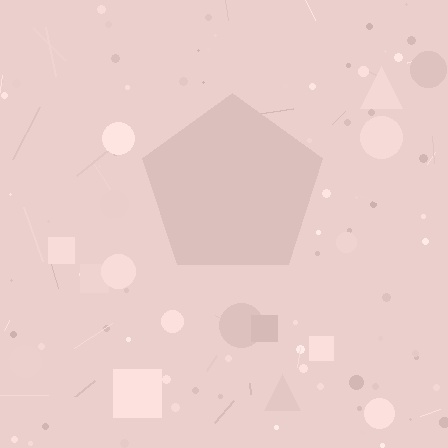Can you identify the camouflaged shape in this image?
The camouflaged shape is a pentagon.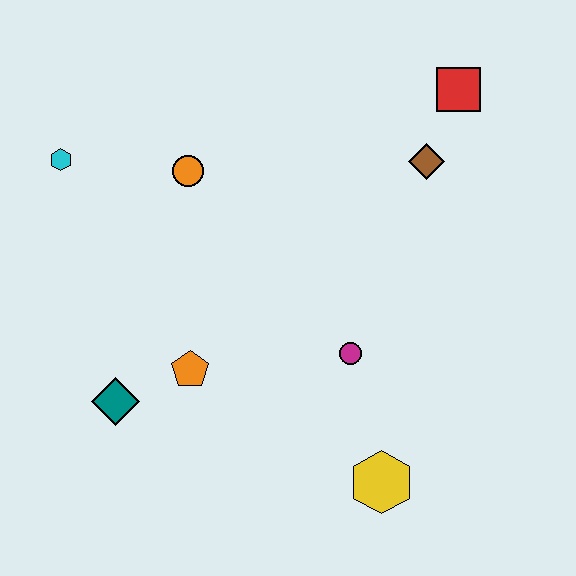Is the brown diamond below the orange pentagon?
No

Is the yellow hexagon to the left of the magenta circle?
No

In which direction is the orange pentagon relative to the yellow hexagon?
The orange pentagon is to the left of the yellow hexagon.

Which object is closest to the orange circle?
The cyan hexagon is closest to the orange circle.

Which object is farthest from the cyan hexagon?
The yellow hexagon is farthest from the cyan hexagon.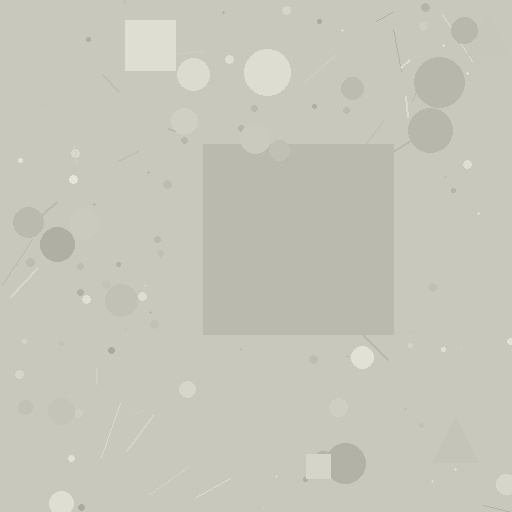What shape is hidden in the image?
A square is hidden in the image.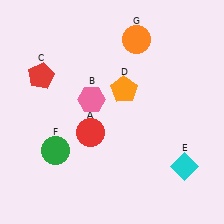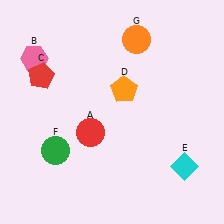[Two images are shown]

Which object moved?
The pink hexagon (B) moved left.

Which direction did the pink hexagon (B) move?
The pink hexagon (B) moved left.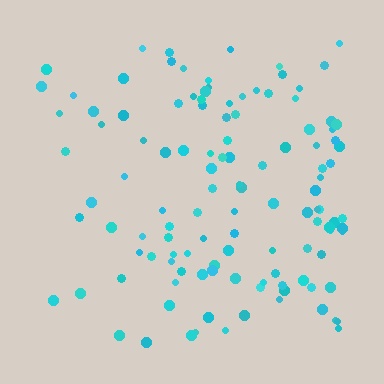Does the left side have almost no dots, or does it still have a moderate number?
Still a moderate number, just noticeably fewer than the right.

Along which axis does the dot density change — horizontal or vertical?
Horizontal.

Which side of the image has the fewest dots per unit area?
The left.